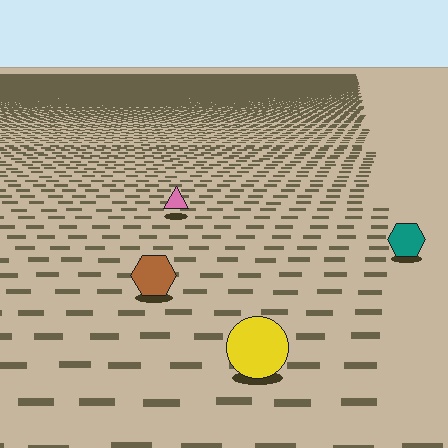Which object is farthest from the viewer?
The pink triangle is farthest from the viewer. It appears smaller and the ground texture around it is denser.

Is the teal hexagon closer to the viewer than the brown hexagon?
No. The brown hexagon is closer — you can tell from the texture gradient: the ground texture is coarser near it.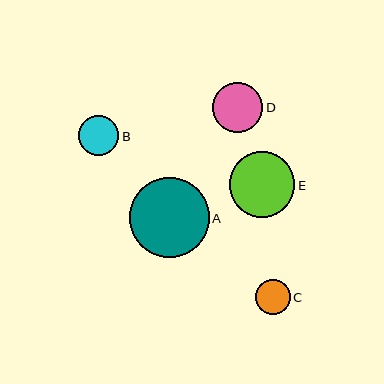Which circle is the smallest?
Circle C is the smallest with a size of approximately 35 pixels.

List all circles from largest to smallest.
From largest to smallest: A, E, D, B, C.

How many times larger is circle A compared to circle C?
Circle A is approximately 2.3 times the size of circle C.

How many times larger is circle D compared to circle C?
Circle D is approximately 1.4 times the size of circle C.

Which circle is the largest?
Circle A is the largest with a size of approximately 80 pixels.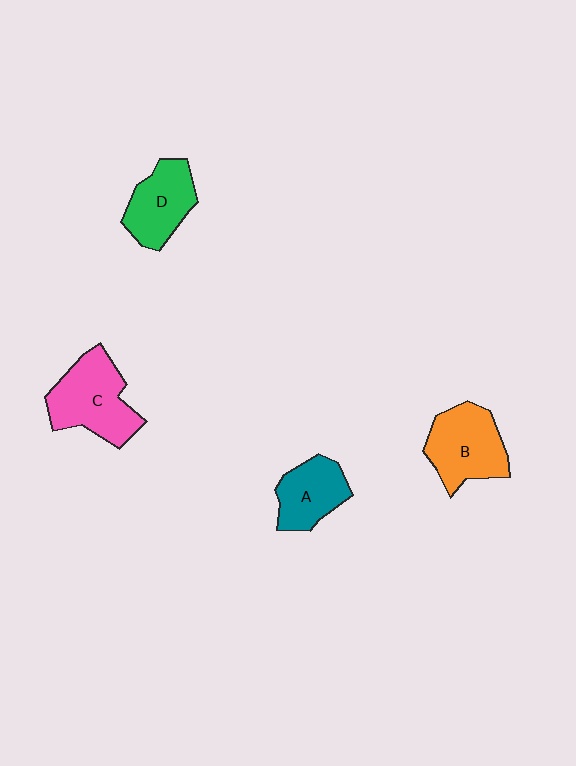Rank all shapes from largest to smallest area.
From largest to smallest: C (pink), B (orange), D (green), A (teal).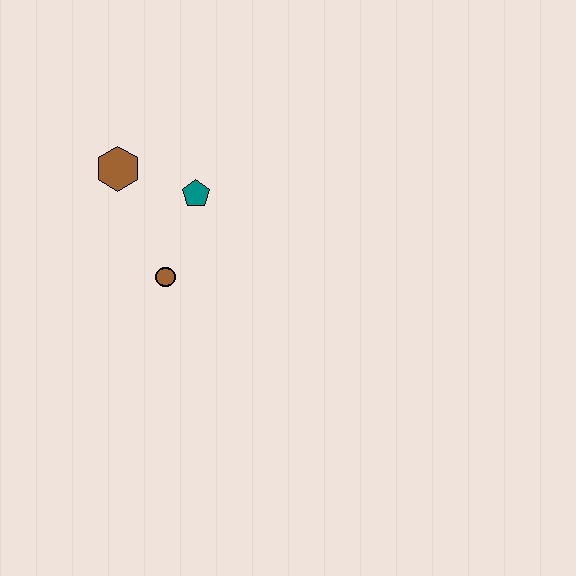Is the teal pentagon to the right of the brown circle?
Yes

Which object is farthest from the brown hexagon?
The brown circle is farthest from the brown hexagon.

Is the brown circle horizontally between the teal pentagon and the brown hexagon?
Yes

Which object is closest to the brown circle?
The teal pentagon is closest to the brown circle.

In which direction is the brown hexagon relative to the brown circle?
The brown hexagon is above the brown circle.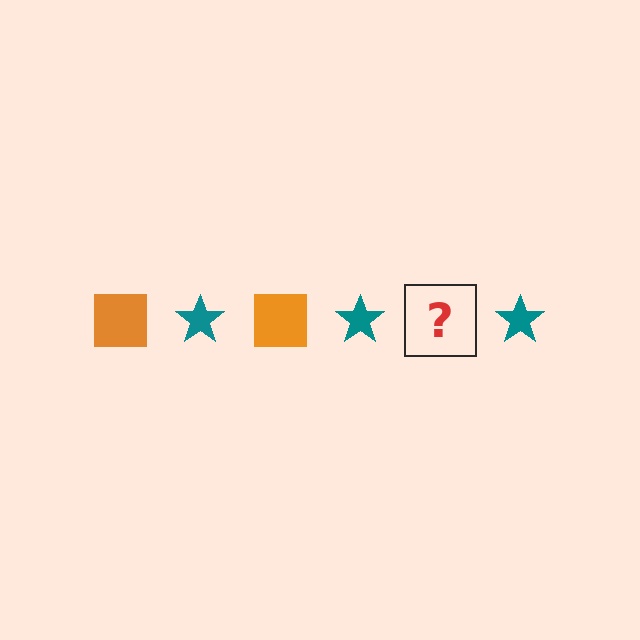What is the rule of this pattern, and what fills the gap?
The rule is that the pattern alternates between orange square and teal star. The gap should be filled with an orange square.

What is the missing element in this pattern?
The missing element is an orange square.